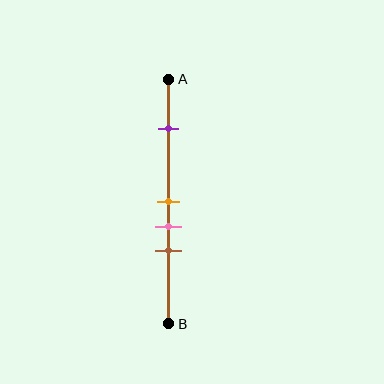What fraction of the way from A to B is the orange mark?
The orange mark is approximately 50% (0.5) of the way from A to B.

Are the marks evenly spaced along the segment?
No, the marks are not evenly spaced.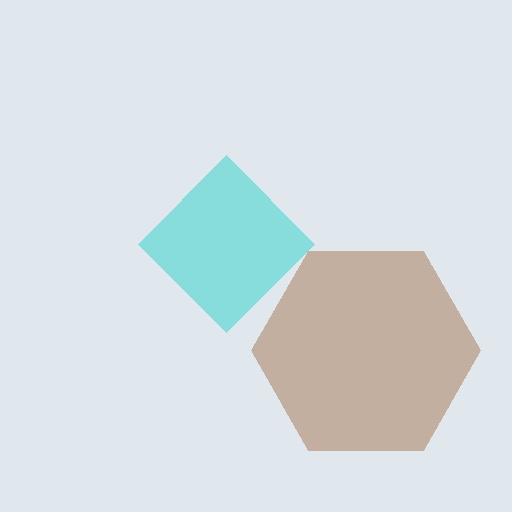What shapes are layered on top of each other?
The layered shapes are: a cyan diamond, a brown hexagon.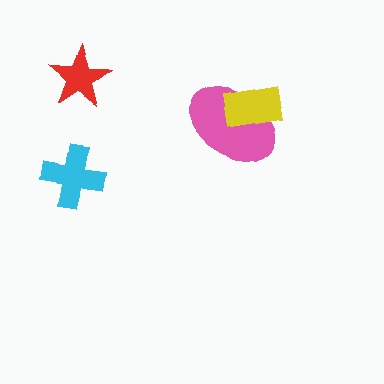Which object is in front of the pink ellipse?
The yellow rectangle is in front of the pink ellipse.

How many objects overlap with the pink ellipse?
1 object overlaps with the pink ellipse.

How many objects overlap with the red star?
0 objects overlap with the red star.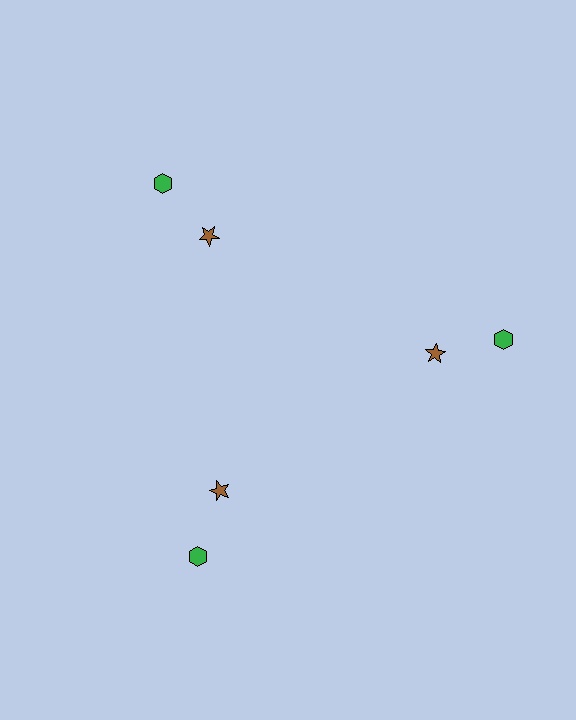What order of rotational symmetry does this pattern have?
This pattern has 3-fold rotational symmetry.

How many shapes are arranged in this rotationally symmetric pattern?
There are 6 shapes, arranged in 3 groups of 2.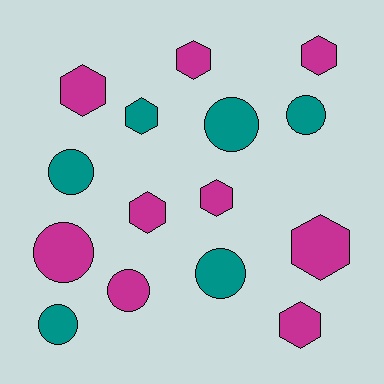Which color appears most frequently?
Magenta, with 9 objects.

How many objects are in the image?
There are 15 objects.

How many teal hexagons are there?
There is 1 teal hexagon.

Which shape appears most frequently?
Hexagon, with 8 objects.